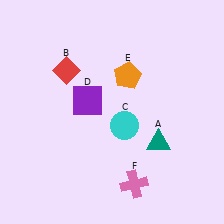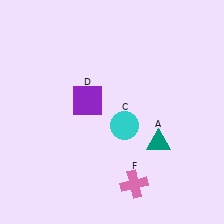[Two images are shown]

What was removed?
The red diamond (B), the orange pentagon (E) were removed in Image 2.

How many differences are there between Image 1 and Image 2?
There are 2 differences between the two images.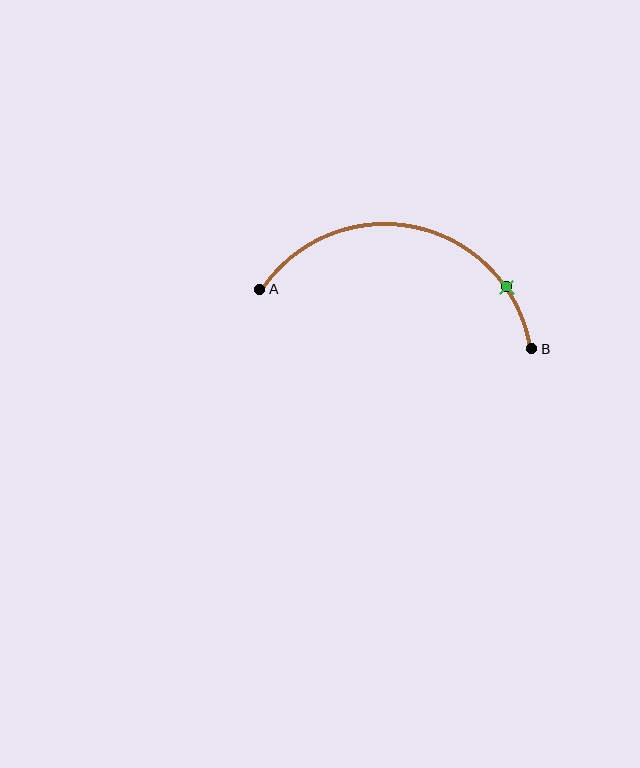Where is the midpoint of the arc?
The arc midpoint is the point on the curve farthest from the straight line joining A and B. It sits above that line.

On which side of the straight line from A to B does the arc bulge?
The arc bulges above the straight line connecting A and B.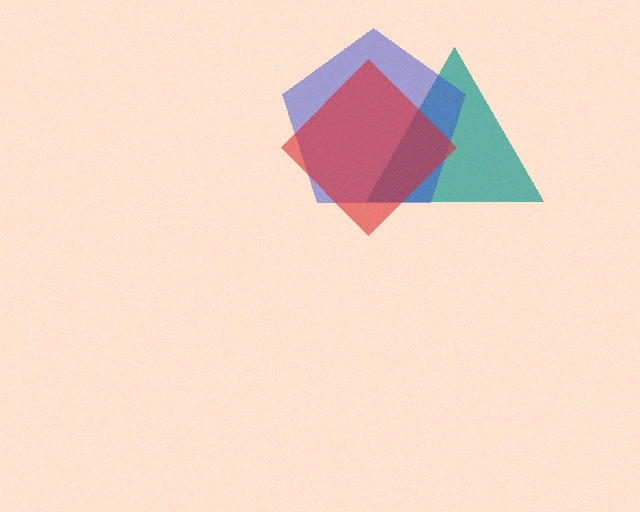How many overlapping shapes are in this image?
There are 3 overlapping shapes in the image.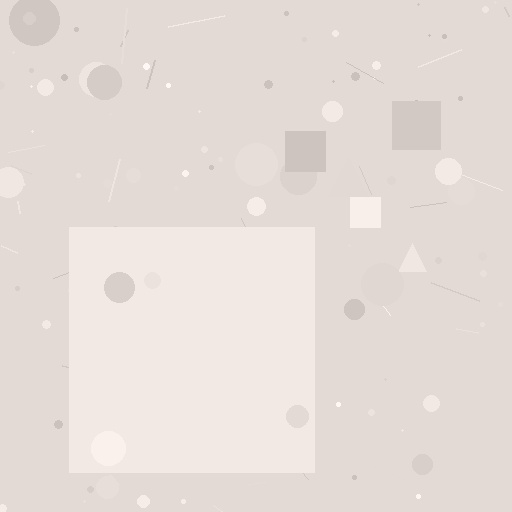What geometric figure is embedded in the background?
A square is embedded in the background.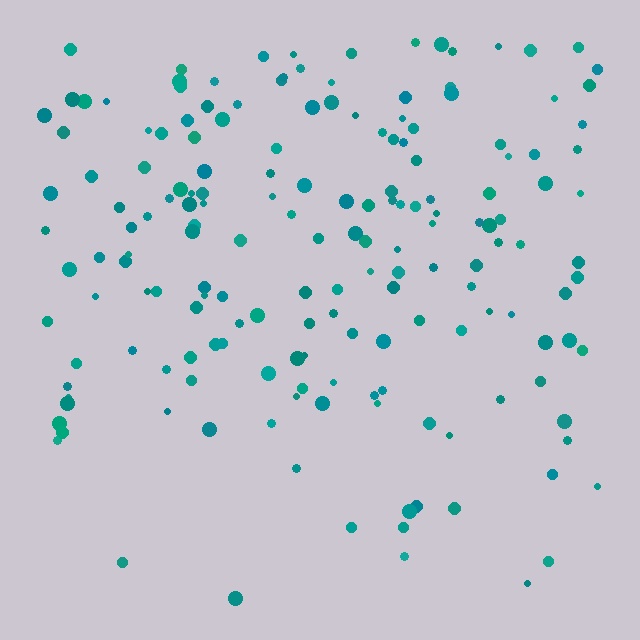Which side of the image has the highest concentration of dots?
The top.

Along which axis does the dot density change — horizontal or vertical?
Vertical.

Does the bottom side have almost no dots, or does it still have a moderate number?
Still a moderate number, just noticeably fewer than the top.